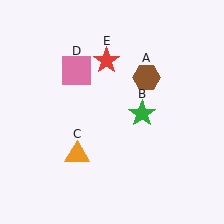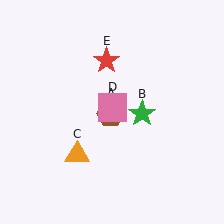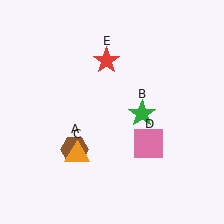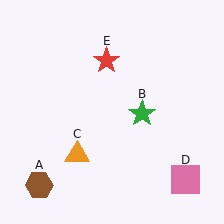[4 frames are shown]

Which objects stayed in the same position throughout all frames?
Green star (object B) and orange triangle (object C) and red star (object E) remained stationary.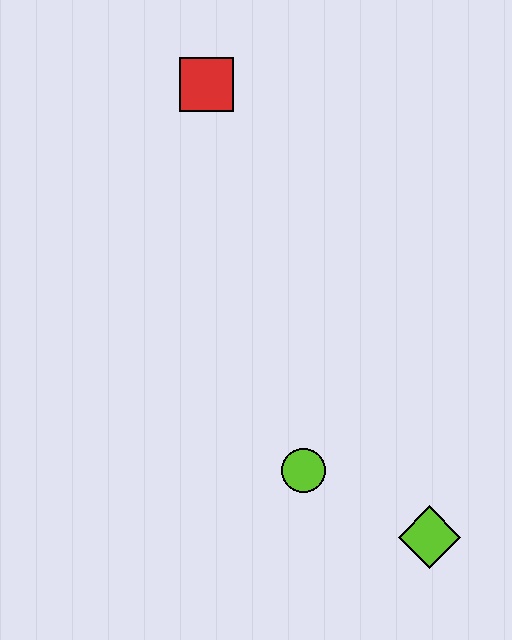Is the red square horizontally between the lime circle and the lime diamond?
No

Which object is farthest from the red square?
The lime diamond is farthest from the red square.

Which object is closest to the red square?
The lime circle is closest to the red square.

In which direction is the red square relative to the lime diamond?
The red square is above the lime diamond.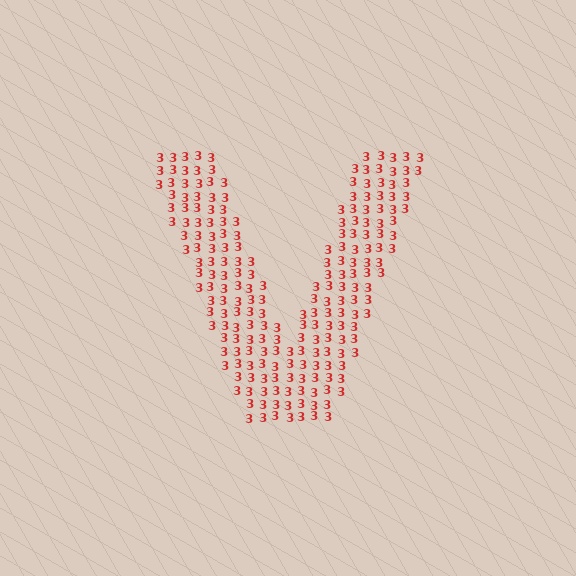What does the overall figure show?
The overall figure shows the letter V.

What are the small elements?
The small elements are digit 3's.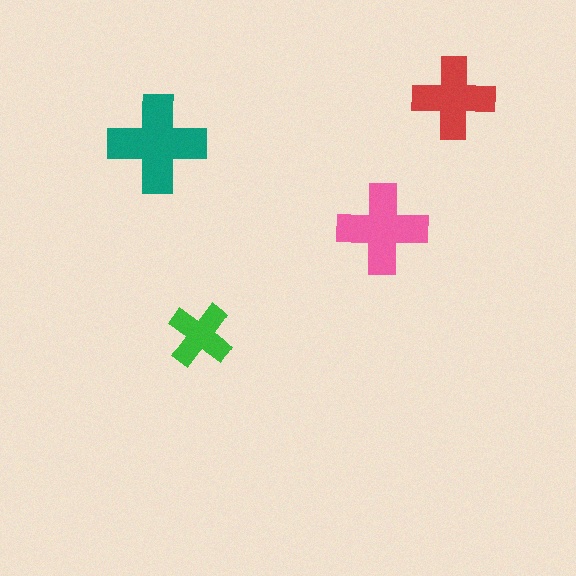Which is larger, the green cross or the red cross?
The red one.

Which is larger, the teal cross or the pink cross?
The teal one.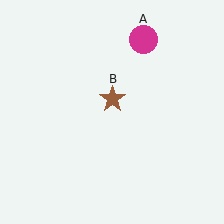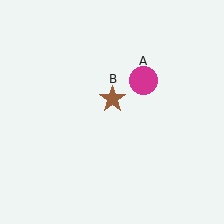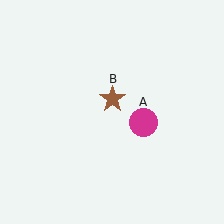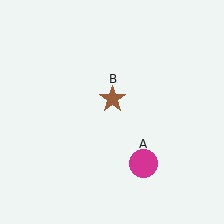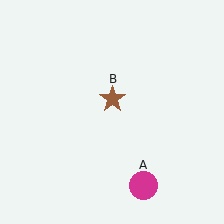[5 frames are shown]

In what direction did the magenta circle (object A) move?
The magenta circle (object A) moved down.